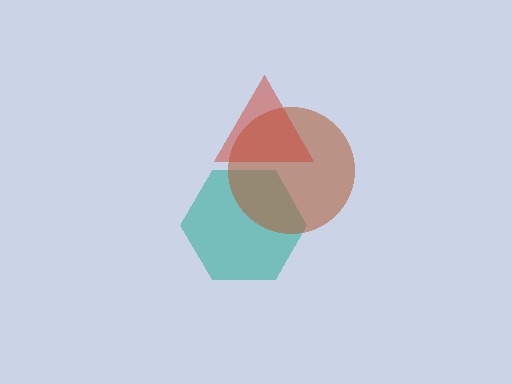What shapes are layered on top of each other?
The layered shapes are: a teal hexagon, a brown circle, a red triangle.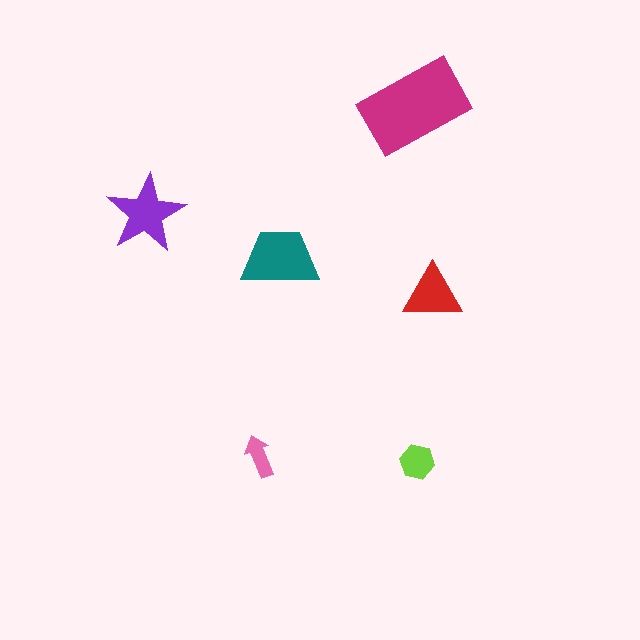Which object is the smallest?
The pink arrow.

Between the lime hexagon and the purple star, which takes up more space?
The purple star.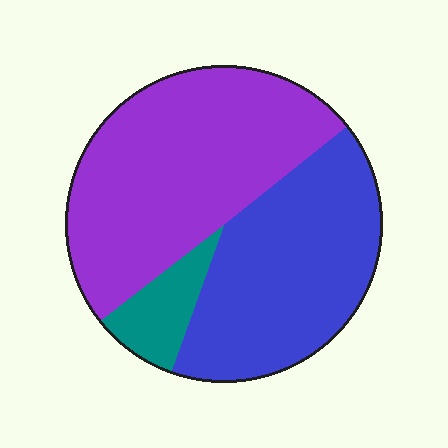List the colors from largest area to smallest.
From largest to smallest: purple, blue, teal.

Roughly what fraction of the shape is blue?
Blue covers around 40% of the shape.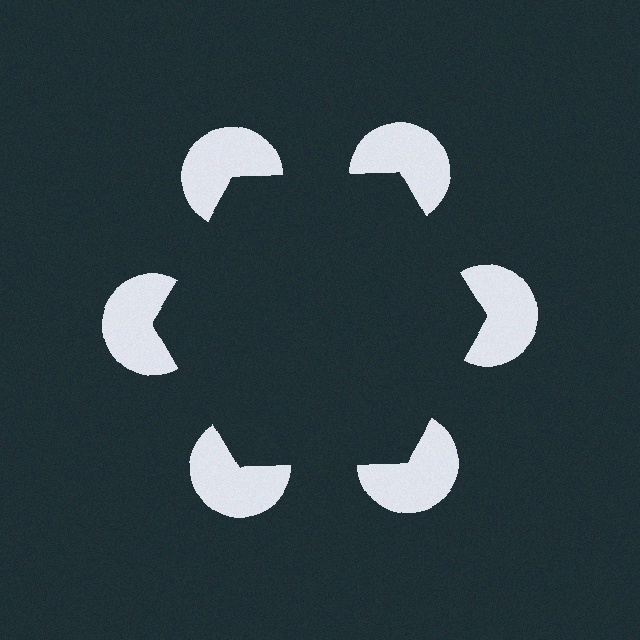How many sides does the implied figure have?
6 sides.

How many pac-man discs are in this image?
There are 6 — one at each vertex of the illusory hexagon.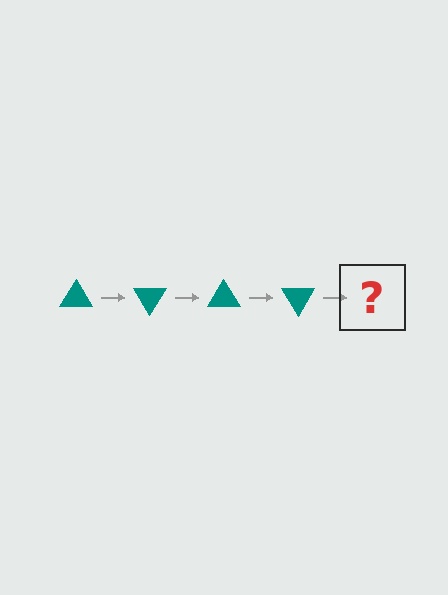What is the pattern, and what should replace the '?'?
The pattern is that the triangle rotates 60 degrees each step. The '?' should be a teal triangle rotated 240 degrees.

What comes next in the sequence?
The next element should be a teal triangle rotated 240 degrees.